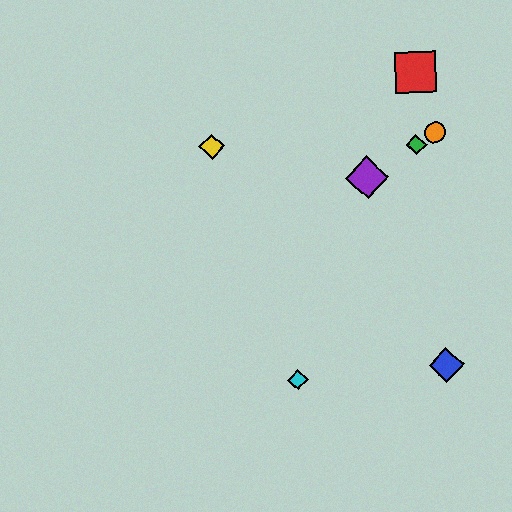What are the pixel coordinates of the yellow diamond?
The yellow diamond is at (212, 146).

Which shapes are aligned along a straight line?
The green diamond, the purple diamond, the orange circle are aligned along a straight line.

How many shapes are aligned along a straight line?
3 shapes (the green diamond, the purple diamond, the orange circle) are aligned along a straight line.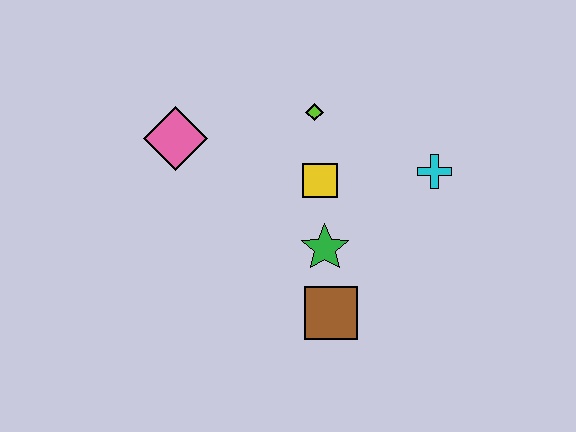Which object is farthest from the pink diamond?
The cyan cross is farthest from the pink diamond.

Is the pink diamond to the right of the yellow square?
No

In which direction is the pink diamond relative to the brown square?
The pink diamond is above the brown square.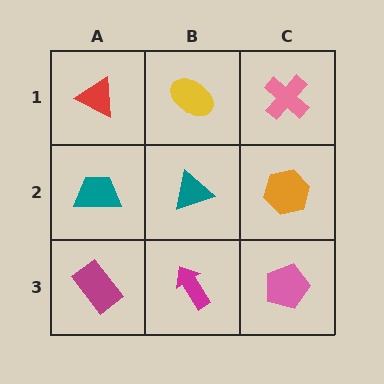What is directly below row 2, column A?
A magenta rectangle.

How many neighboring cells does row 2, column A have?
3.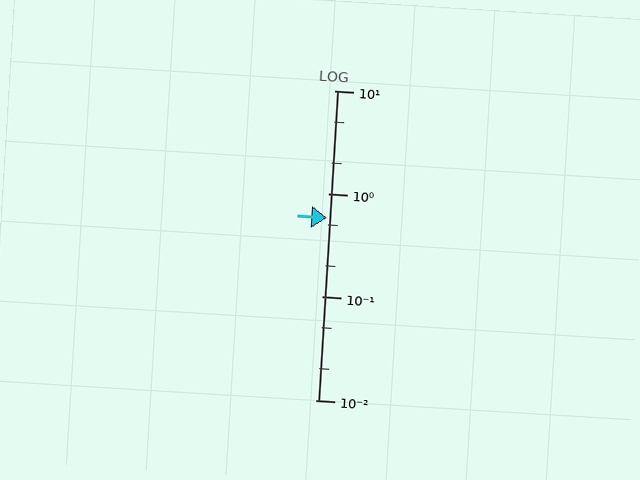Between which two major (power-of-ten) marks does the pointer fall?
The pointer is between 0.1 and 1.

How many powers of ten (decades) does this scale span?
The scale spans 3 decades, from 0.01 to 10.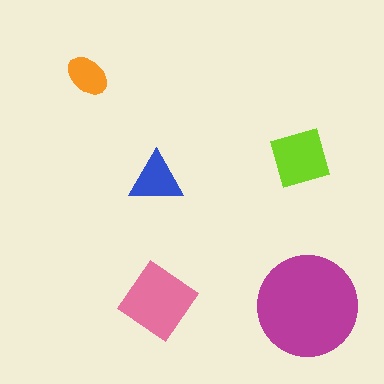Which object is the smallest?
The orange ellipse.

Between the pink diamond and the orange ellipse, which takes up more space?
The pink diamond.